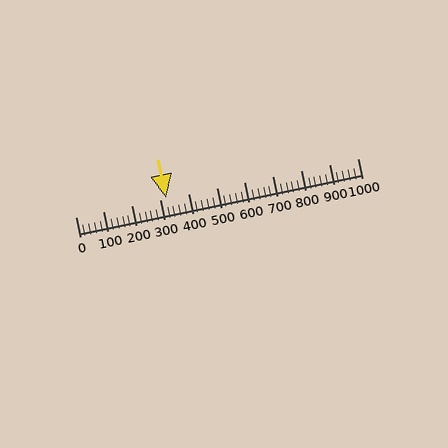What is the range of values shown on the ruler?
The ruler shows values from 0 to 1000.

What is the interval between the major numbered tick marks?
The major tick marks are spaced 100 units apart.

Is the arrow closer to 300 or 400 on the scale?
The arrow is closer to 300.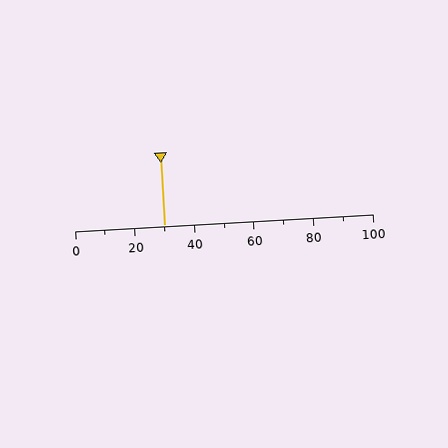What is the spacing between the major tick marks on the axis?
The major ticks are spaced 20 apart.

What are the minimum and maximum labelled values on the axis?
The axis runs from 0 to 100.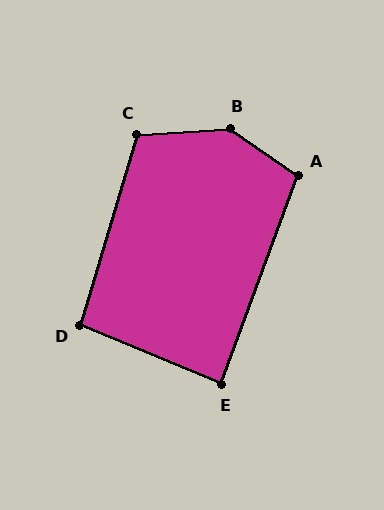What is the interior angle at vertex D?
Approximately 96 degrees (obtuse).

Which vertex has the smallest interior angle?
E, at approximately 88 degrees.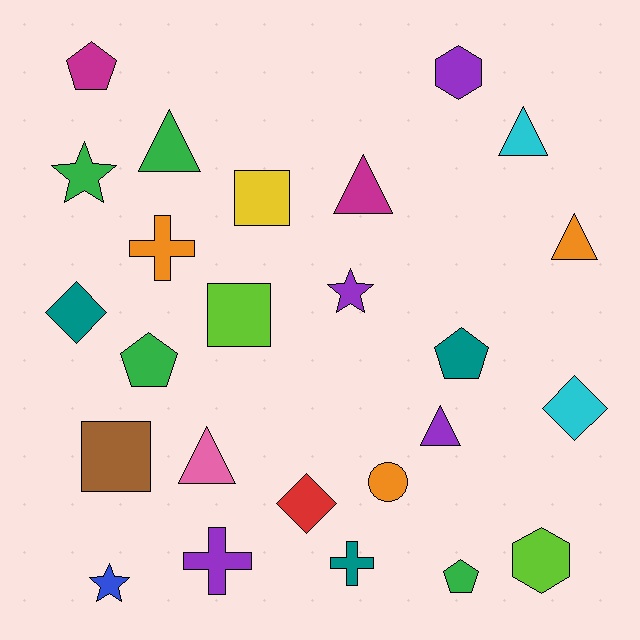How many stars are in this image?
There are 3 stars.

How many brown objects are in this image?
There is 1 brown object.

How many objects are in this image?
There are 25 objects.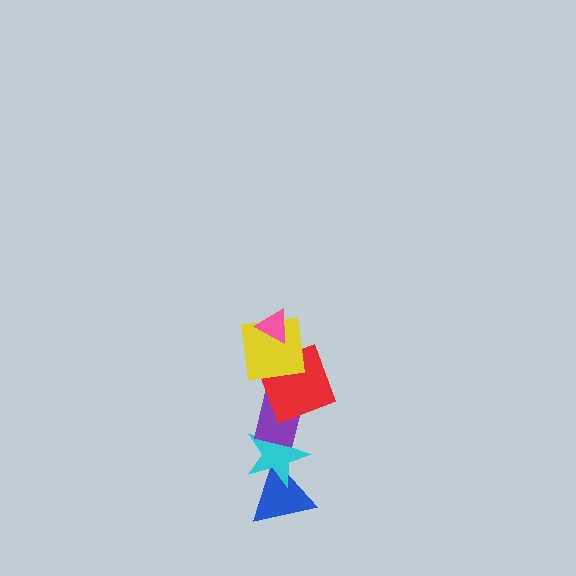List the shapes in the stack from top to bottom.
From top to bottom: the pink triangle, the yellow square, the red square, the purple rectangle, the cyan star, the blue triangle.